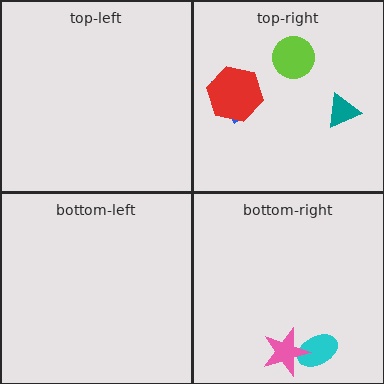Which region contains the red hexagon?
The top-right region.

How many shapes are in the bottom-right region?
2.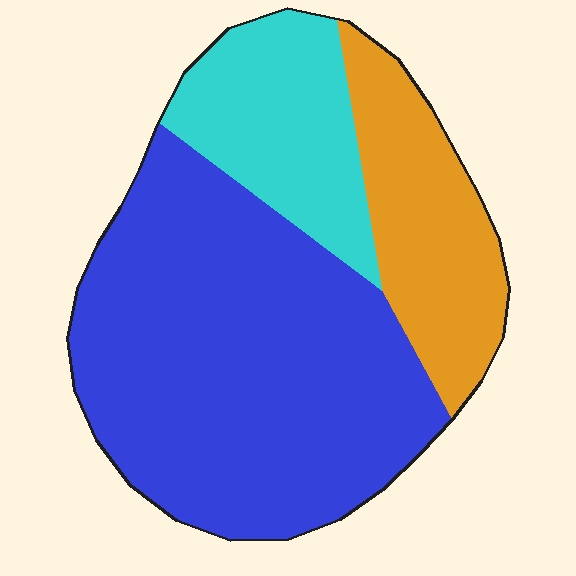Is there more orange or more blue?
Blue.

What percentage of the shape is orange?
Orange covers 20% of the shape.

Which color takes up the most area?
Blue, at roughly 60%.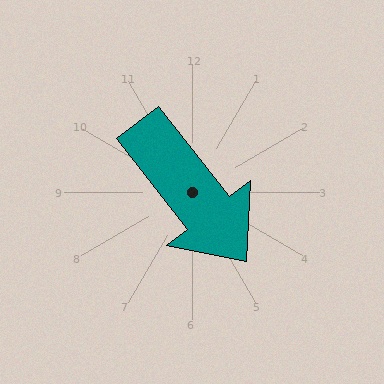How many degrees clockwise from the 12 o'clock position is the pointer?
Approximately 142 degrees.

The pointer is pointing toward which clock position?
Roughly 5 o'clock.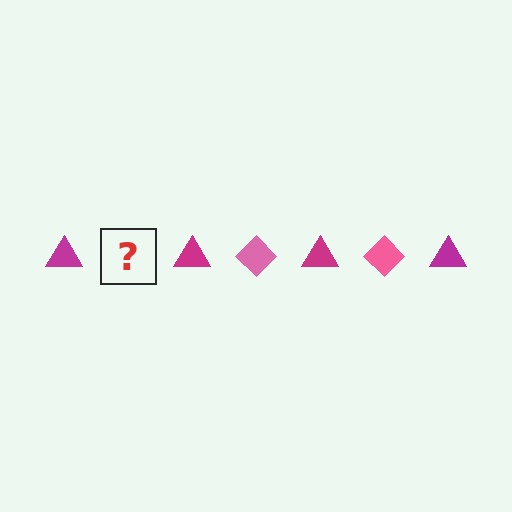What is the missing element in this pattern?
The missing element is a pink diamond.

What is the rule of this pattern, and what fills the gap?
The rule is that the pattern alternates between magenta triangle and pink diamond. The gap should be filled with a pink diamond.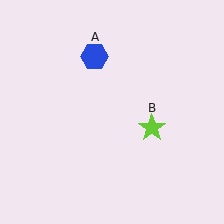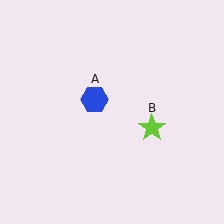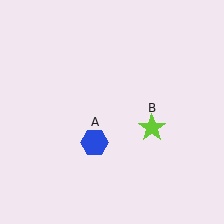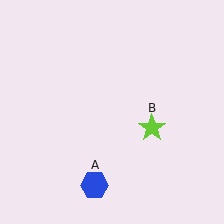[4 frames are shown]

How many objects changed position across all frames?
1 object changed position: blue hexagon (object A).